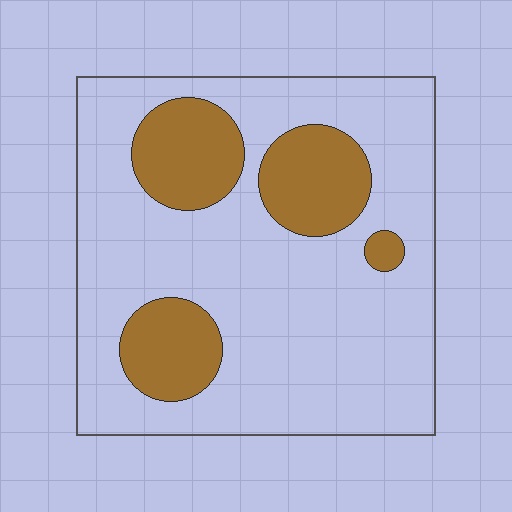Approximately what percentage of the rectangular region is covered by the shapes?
Approximately 25%.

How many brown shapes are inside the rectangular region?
4.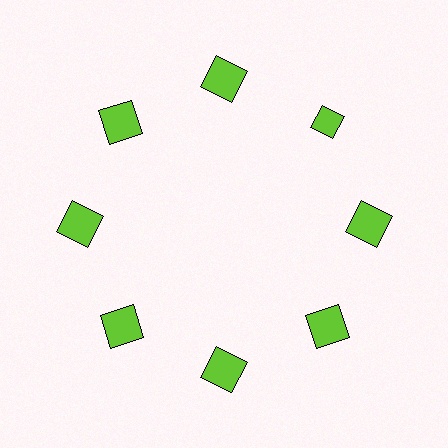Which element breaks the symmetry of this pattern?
The lime diamond at roughly the 2 o'clock position breaks the symmetry. All other shapes are lime squares.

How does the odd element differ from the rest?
It has a different shape: diamond instead of square.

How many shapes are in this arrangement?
There are 8 shapes arranged in a ring pattern.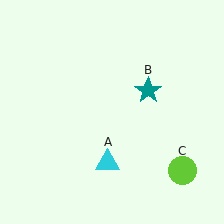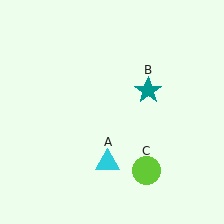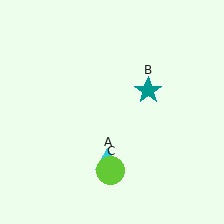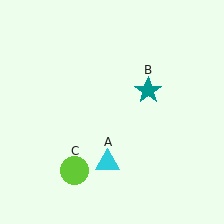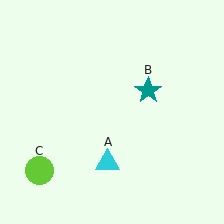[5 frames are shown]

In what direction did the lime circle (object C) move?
The lime circle (object C) moved left.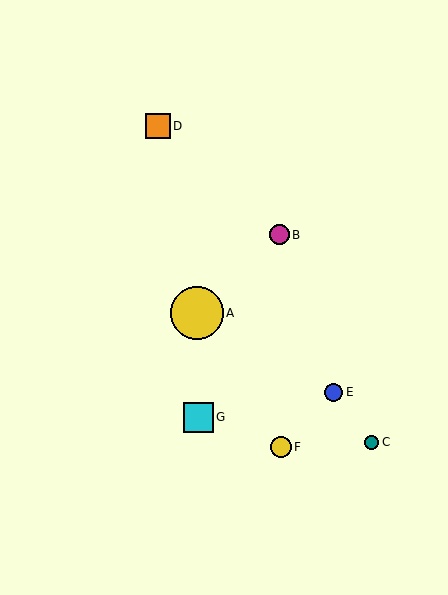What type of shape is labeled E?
Shape E is a blue circle.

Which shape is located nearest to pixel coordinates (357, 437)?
The teal circle (labeled C) at (372, 442) is nearest to that location.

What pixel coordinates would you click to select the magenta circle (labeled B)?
Click at (279, 235) to select the magenta circle B.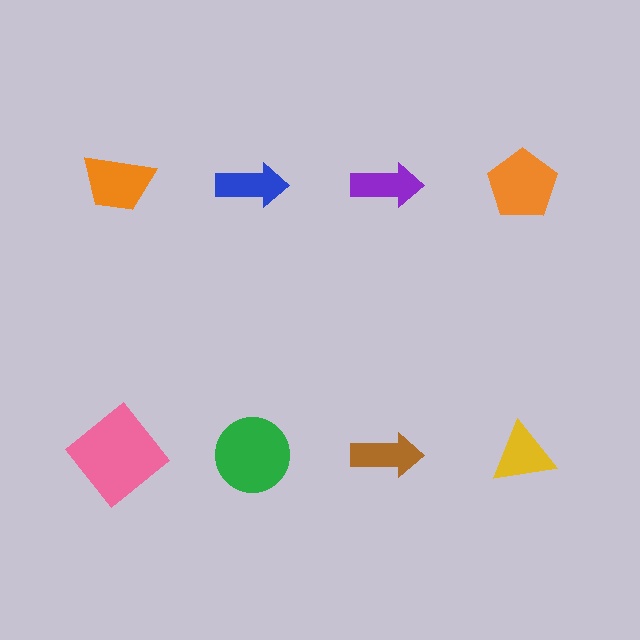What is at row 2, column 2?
A green circle.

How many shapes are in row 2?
4 shapes.